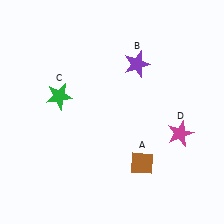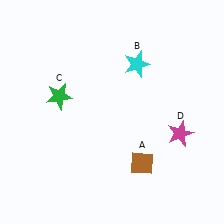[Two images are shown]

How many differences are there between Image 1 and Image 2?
There is 1 difference between the two images.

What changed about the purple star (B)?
In Image 1, B is purple. In Image 2, it changed to cyan.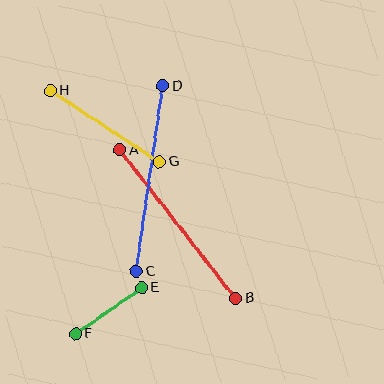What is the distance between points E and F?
The distance is approximately 80 pixels.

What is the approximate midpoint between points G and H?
The midpoint is at approximately (105, 126) pixels.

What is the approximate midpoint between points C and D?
The midpoint is at approximately (150, 179) pixels.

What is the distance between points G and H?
The distance is approximately 130 pixels.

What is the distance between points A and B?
The distance is approximately 188 pixels.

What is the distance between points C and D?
The distance is approximately 188 pixels.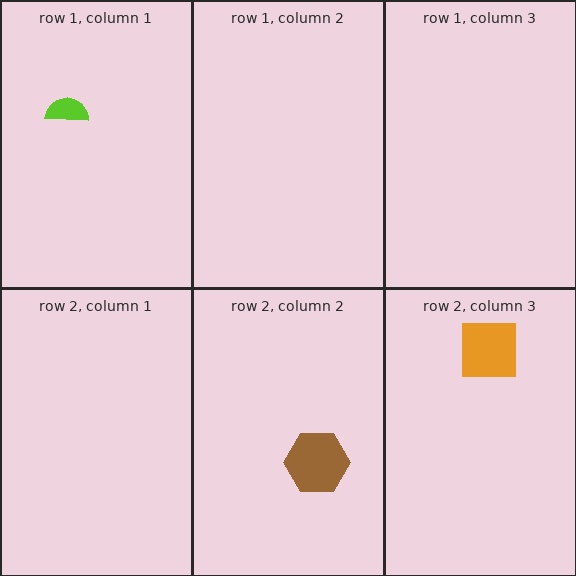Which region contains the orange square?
The row 2, column 3 region.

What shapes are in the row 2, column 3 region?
The orange square.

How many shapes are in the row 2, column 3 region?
1.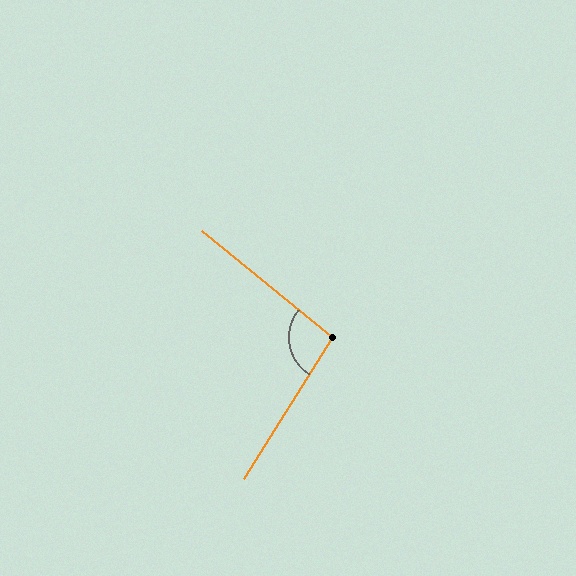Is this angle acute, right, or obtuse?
It is obtuse.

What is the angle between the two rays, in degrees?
Approximately 97 degrees.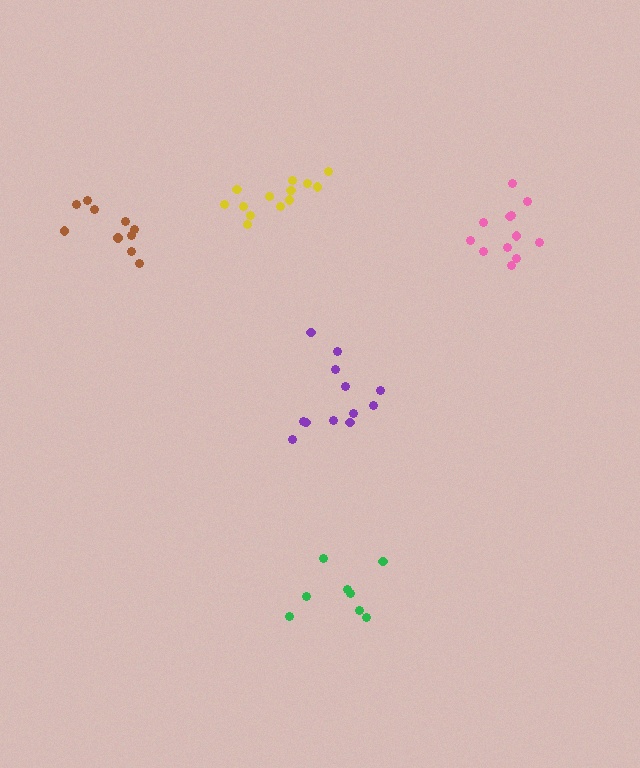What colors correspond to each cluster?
The clusters are colored: brown, green, purple, yellow, pink.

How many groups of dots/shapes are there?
There are 5 groups.